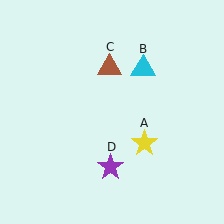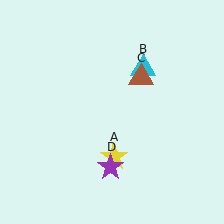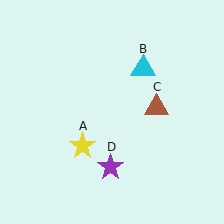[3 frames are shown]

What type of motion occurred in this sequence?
The yellow star (object A), brown triangle (object C) rotated clockwise around the center of the scene.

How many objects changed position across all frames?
2 objects changed position: yellow star (object A), brown triangle (object C).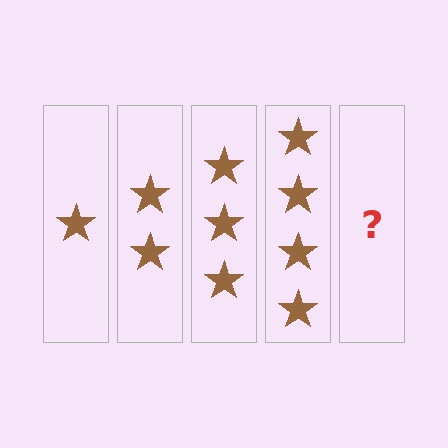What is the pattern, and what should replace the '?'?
The pattern is that each step adds one more star. The '?' should be 5 stars.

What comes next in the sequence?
The next element should be 5 stars.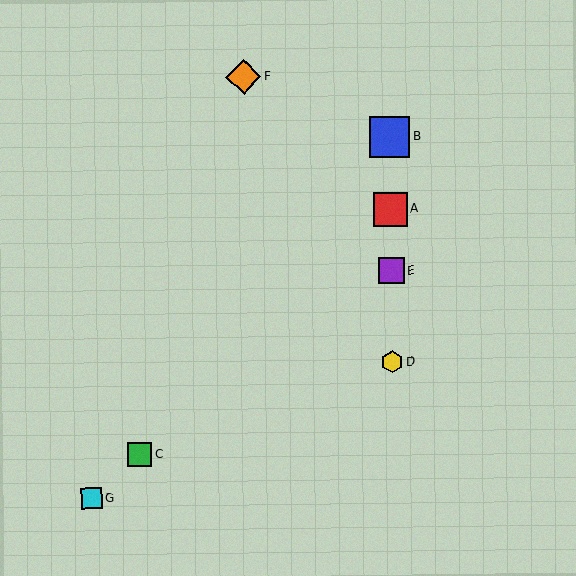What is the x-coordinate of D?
Object D is at x≈392.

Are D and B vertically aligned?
Yes, both are at x≈392.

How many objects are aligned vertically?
4 objects (A, B, D, E) are aligned vertically.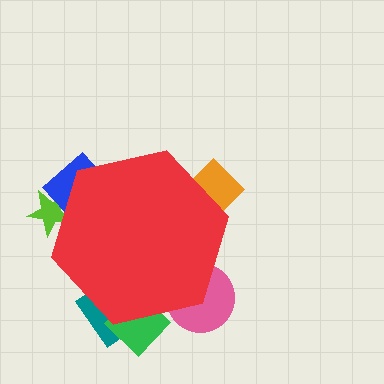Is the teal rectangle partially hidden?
Yes, the teal rectangle is partially hidden behind the red hexagon.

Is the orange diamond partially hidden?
Yes, the orange diamond is partially hidden behind the red hexagon.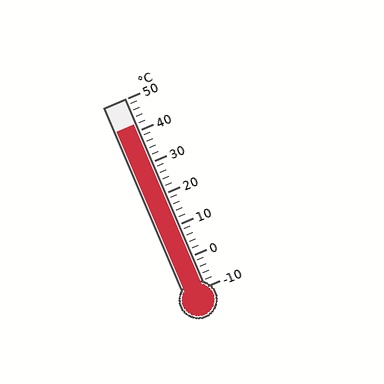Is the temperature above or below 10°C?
The temperature is above 10°C.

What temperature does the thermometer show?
The thermometer shows approximately 42°C.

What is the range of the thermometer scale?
The thermometer scale ranges from -10°C to 50°C.